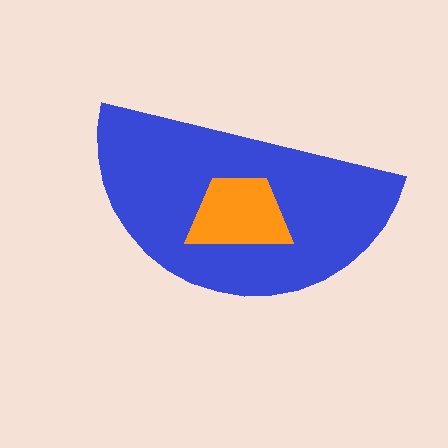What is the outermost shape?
The blue semicircle.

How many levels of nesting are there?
2.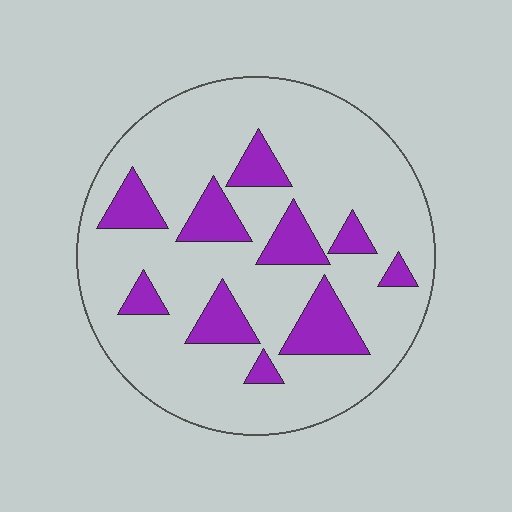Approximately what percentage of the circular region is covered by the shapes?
Approximately 20%.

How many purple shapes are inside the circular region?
10.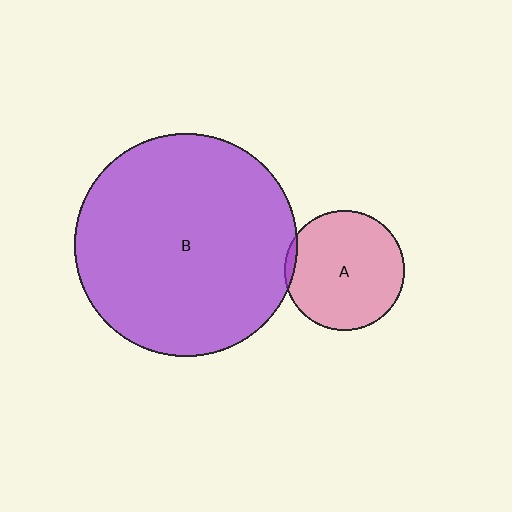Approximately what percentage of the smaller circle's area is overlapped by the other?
Approximately 5%.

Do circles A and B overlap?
Yes.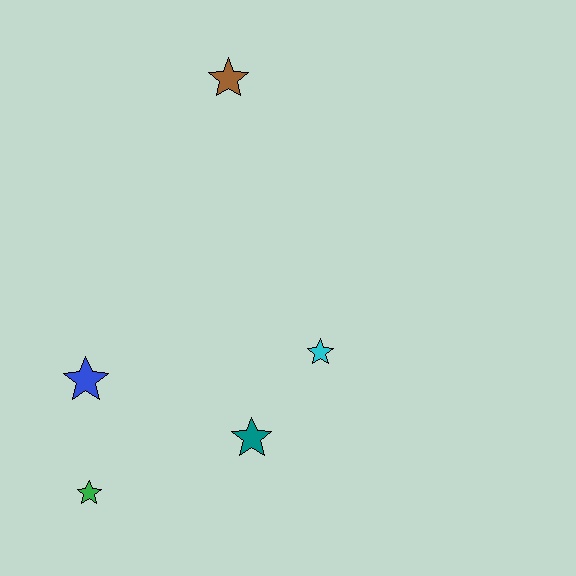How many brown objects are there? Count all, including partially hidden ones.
There is 1 brown object.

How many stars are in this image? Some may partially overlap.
There are 5 stars.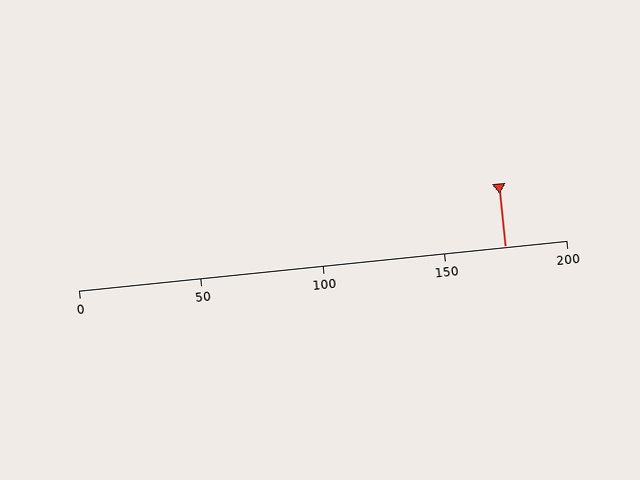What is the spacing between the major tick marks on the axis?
The major ticks are spaced 50 apart.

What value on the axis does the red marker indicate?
The marker indicates approximately 175.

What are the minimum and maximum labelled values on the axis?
The axis runs from 0 to 200.